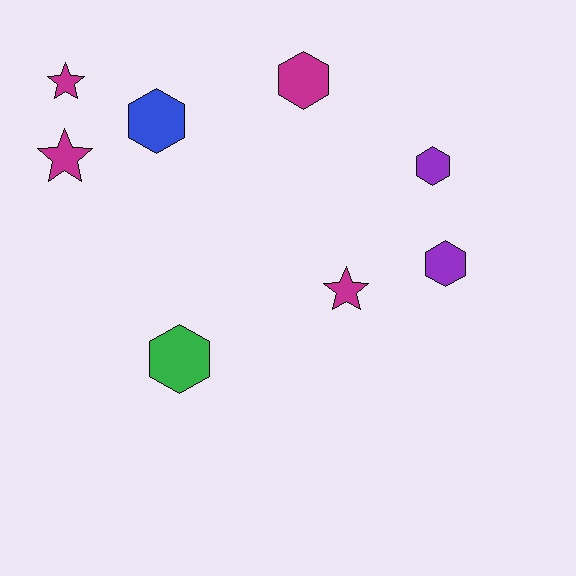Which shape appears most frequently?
Hexagon, with 5 objects.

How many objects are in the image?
There are 8 objects.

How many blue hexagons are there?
There is 1 blue hexagon.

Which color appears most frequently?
Magenta, with 4 objects.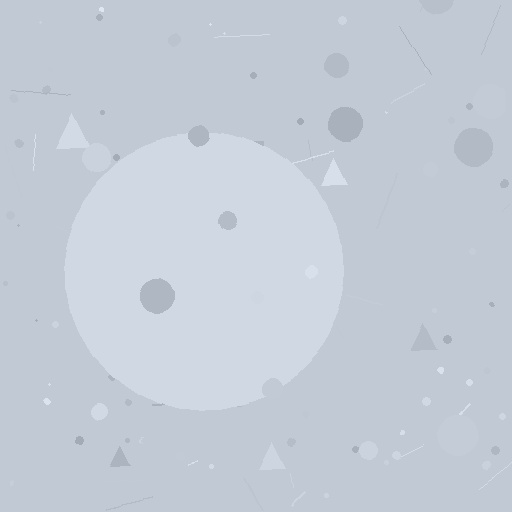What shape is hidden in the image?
A circle is hidden in the image.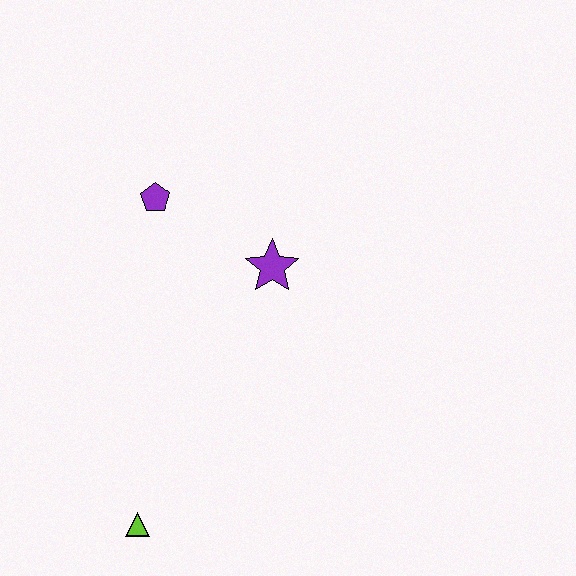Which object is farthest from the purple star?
The lime triangle is farthest from the purple star.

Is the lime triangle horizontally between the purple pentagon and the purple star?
No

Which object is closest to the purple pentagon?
The purple star is closest to the purple pentagon.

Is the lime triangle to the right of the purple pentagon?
No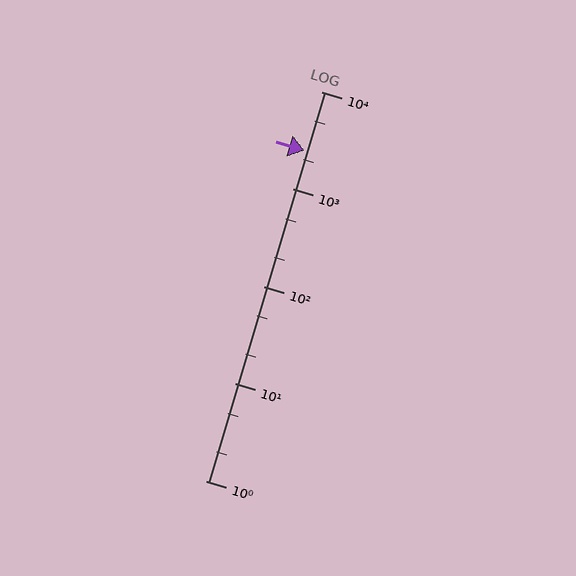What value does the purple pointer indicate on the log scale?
The pointer indicates approximately 2500.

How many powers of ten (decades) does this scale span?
The scale spans 4 decades, from 1 to 10000.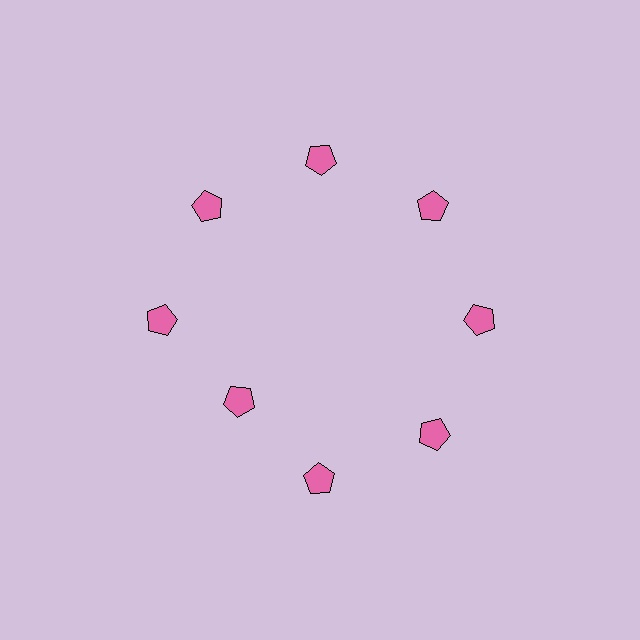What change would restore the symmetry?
The symmetry would be restored by moving it outward, back onto the ring so that all 8 pentagons sit at equal angles and equal distance from the center.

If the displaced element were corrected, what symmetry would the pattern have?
It would have 8-fold rotational symmetry — the pattern would map onto itself every 45 degrees.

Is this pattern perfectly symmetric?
No. The 8 pink pentagons are arranged in a ring, but one element near the 8 o'clock position is pulled inward toward the center, breaking the 8-fold rotational symmetry.